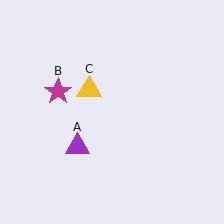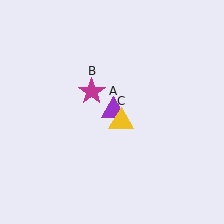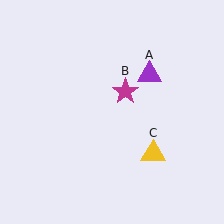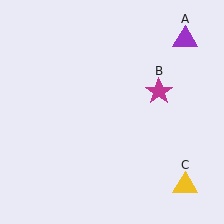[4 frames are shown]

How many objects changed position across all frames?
3 objects changed position: purple triangle (object A), magenta star (object B), yellow triangle (object C).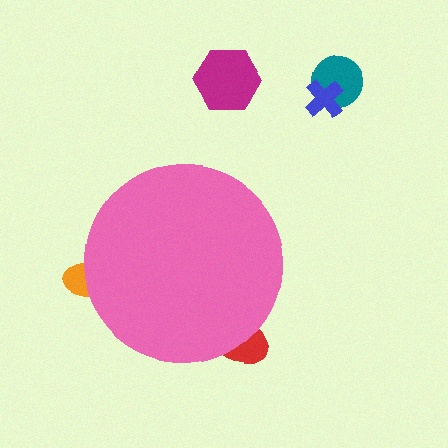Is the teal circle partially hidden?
No, the teal circle is fully visible.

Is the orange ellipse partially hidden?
Yes, the orange ellipse is partially hidden behind the pink circle.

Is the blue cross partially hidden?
No, the blue cross is fully visible.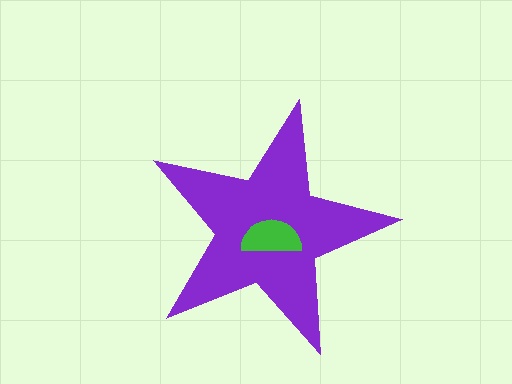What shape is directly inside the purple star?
The green semicircle.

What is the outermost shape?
The purple star.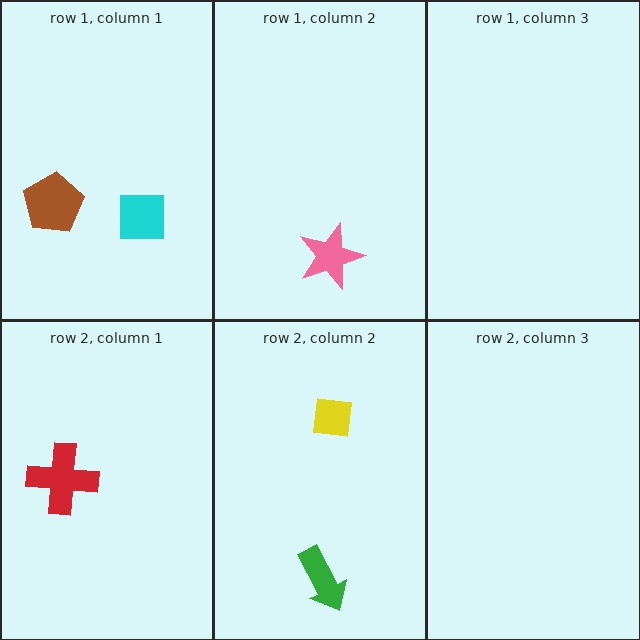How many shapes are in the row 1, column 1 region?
2.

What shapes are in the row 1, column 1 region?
The brown pentagon, the cyan square.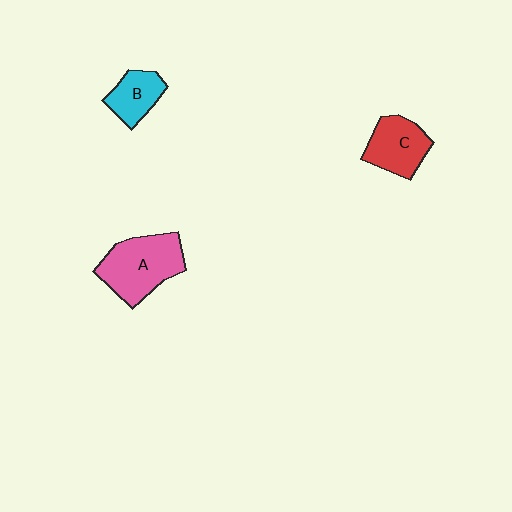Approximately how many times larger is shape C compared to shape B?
Approximately 1.3 times.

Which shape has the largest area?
Shape A (pink).